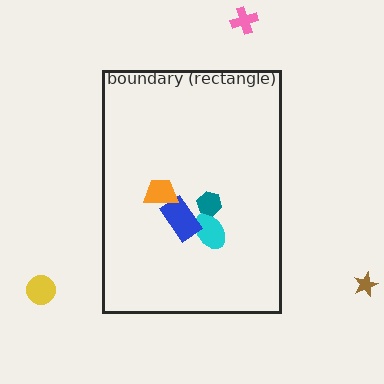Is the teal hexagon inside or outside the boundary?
Inside.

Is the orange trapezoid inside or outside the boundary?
Inside.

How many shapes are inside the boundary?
4 inside, 3 outside.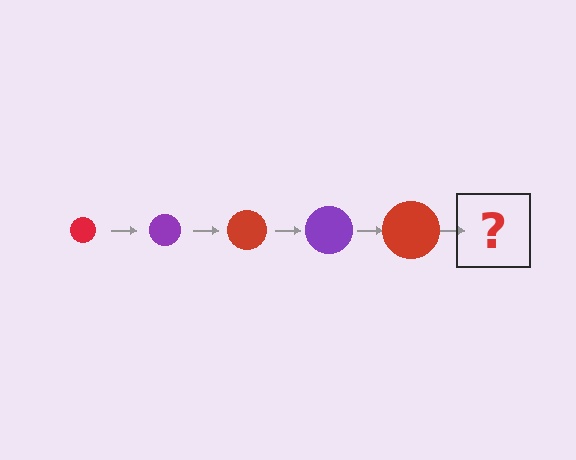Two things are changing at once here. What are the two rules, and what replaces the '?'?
The two rules are that the circle grows larger each step and the color cycles through red and purple. The '?' should be a purple circle, larger than the previous one.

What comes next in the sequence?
The next element should be a purple circle, larger than the previous one.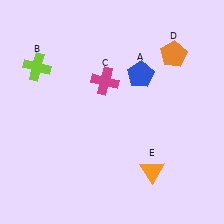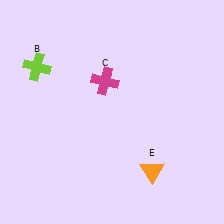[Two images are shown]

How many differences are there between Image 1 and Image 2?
There are 2 differences between the two images.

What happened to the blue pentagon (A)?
The blue pentagon (A) was removed in Image 2. It was in the top-right area of Image 1.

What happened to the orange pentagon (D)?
The orange pentagon (D) was removed in Image 2. It was in the top-right area of Image 1.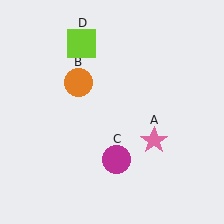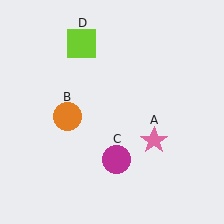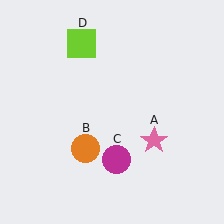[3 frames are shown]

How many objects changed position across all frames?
1 object changed position: orange circle (object B).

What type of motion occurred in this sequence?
The orange circle (object B) rotated counterclockwise around the center of the scene.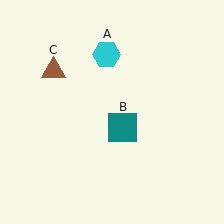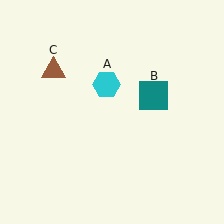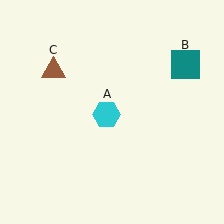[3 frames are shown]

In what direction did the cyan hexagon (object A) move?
The cyan hexagon (object A) moved down.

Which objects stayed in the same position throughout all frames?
Brown triangle (object C) remained stationary.